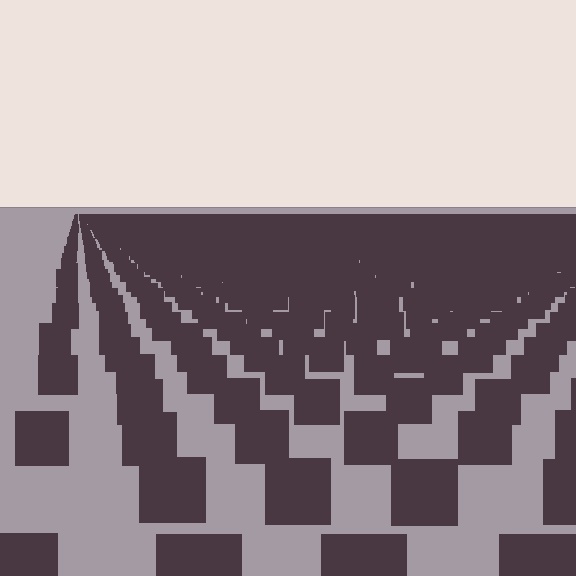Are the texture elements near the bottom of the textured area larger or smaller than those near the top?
Larger. Near the bottom, elements are closer to the viewer and appear at a bigger on-screen size.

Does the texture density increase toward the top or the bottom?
Density increases toward the top.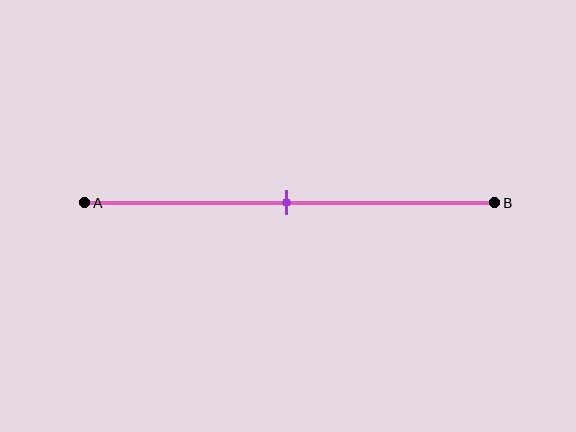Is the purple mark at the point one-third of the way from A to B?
No, the mark is at about 50% from A, not at the 33% one-third point.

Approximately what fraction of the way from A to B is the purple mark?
The purple mark is approximately 50% of the way from A to B.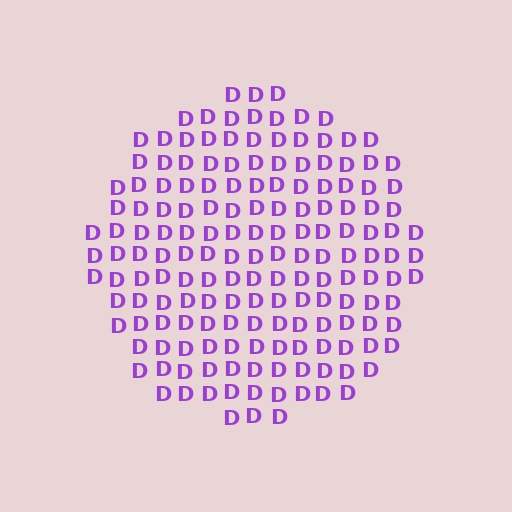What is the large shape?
The large shape is a circle.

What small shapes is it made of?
It is made of small letter D's.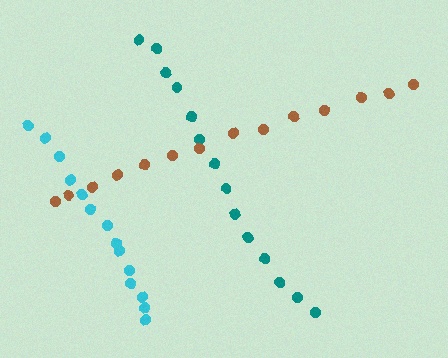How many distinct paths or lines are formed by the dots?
There are 3 distinct paths.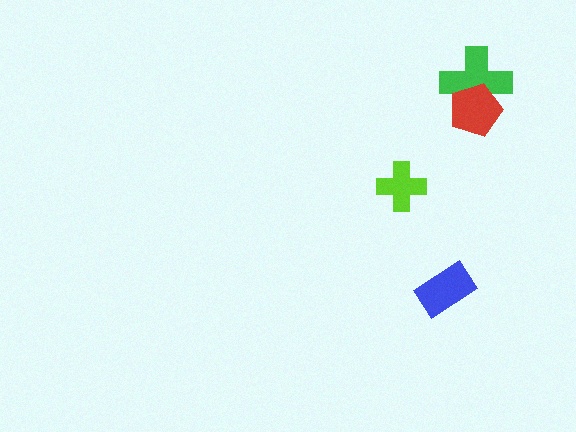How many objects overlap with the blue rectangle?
0 objects overlap with the blue rectangle.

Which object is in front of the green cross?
The red pentagon is in front of the green cross.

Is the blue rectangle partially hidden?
No, no other shape covers it.